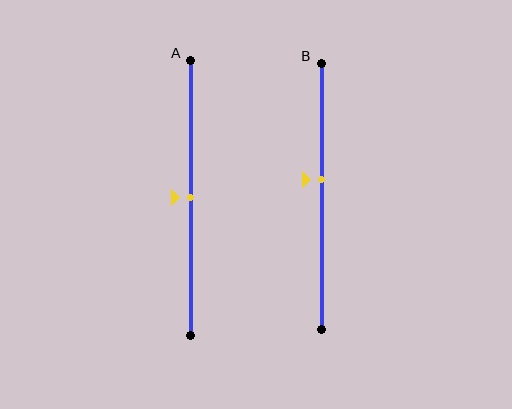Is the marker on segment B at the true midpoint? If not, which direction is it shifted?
No, the marker on segment B is shifted upward by about 6% of the segment length.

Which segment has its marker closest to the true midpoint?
Segment A has its marker closest to the true midpoint.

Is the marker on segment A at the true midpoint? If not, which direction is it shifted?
Yes, the marker on segment A is at the true midpoint.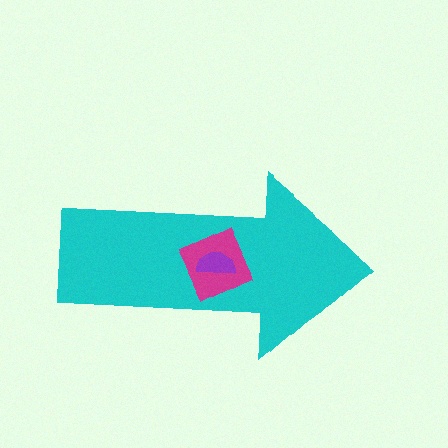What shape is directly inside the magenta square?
The purple semicircle.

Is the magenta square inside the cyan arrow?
Yes.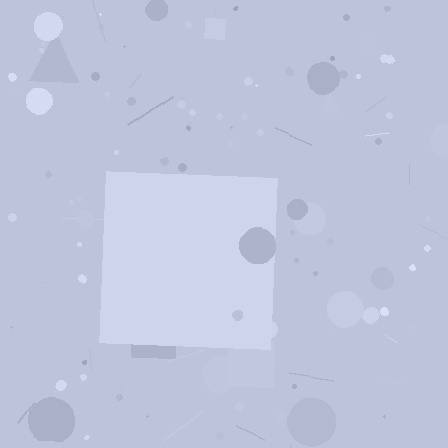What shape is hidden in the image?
A square is hidden in the image.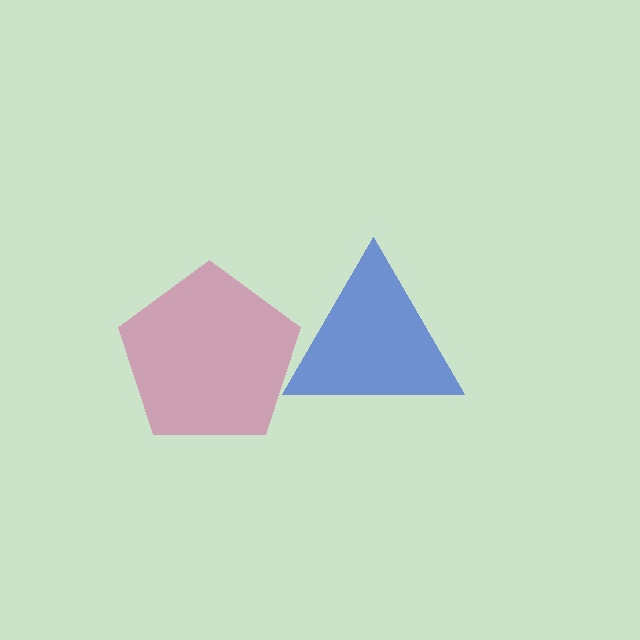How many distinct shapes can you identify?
There are 2 distinct shapes: a magenta pentagon, a blue triangle.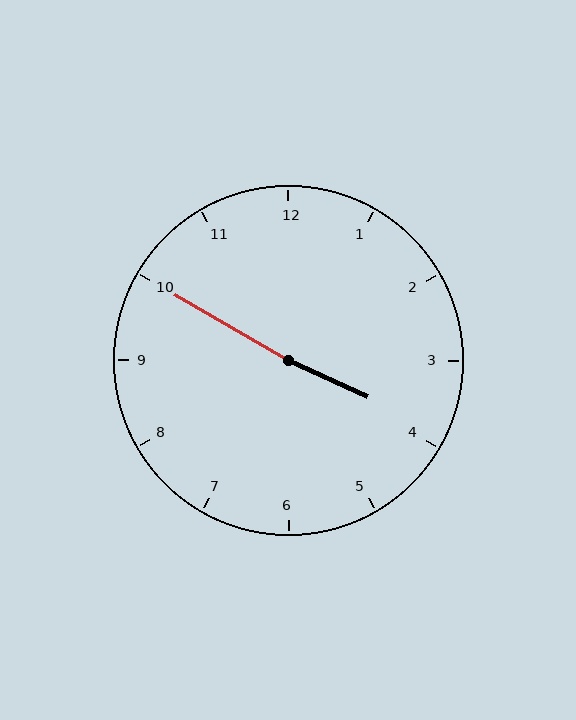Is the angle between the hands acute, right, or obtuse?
It is obtuse.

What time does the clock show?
3:50.